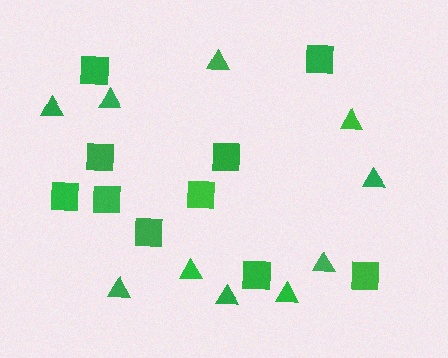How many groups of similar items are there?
There are 2 groups: one group of squares (10) and one group of triangles (10).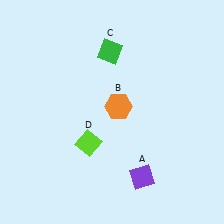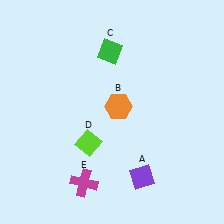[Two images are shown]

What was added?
A magenta cross (E) was added in Image 2.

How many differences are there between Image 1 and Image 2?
There is 1 difference between the two images.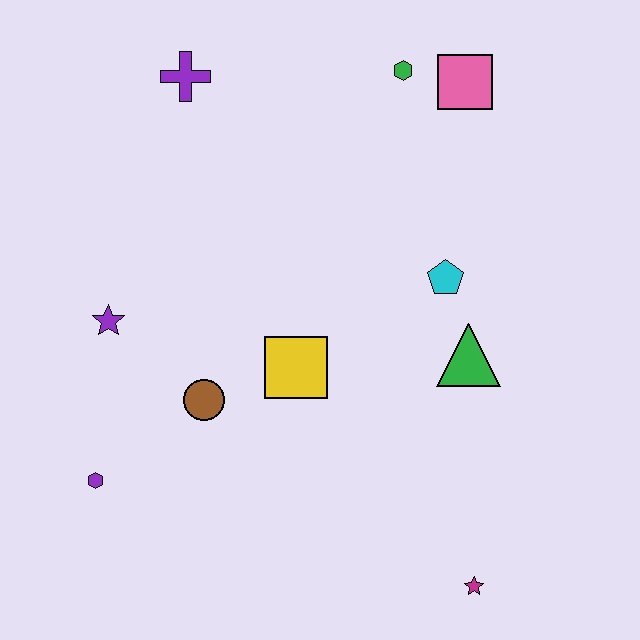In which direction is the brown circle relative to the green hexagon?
The brown circle is below the green hexagon.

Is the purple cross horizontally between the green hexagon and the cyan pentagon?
No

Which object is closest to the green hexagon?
The pink square is closest to the green hexagon.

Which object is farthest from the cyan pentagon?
The purple hexagon is farthest from the cyan pentagon.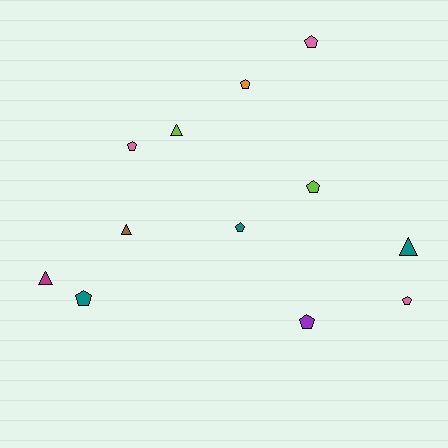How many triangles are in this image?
There are 4 triangles.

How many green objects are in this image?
There are no green objects.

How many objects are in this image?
There are 12 objects.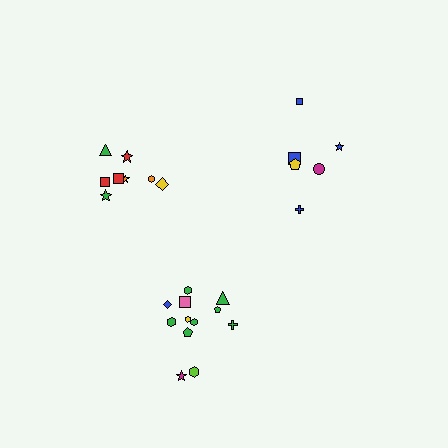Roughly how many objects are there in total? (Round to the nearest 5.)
Roughly 25 objects in total.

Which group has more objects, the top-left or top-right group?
The top-left group.